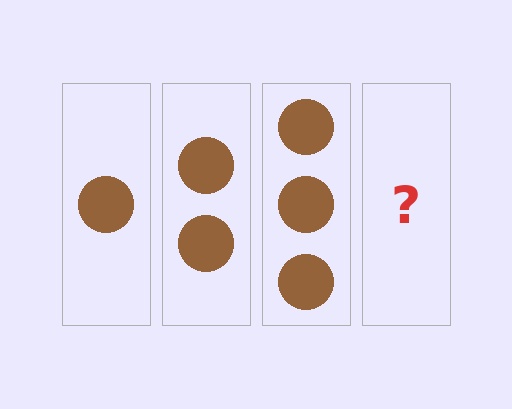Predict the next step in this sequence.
The next step is 4 circles.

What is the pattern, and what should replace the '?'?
The pattern is that each step adds one more circle. The '?' should be 4 circles.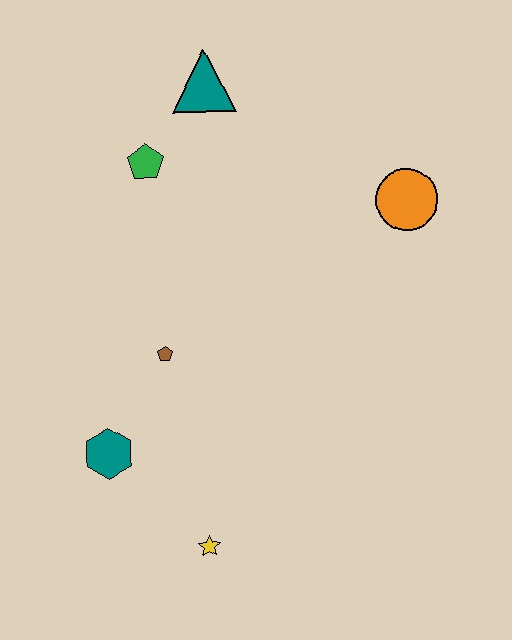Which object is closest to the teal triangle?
The green pentagon is closest to the teal triangle.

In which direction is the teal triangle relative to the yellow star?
The teal triangle is above the yellow star.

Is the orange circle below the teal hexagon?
No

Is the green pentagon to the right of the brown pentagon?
No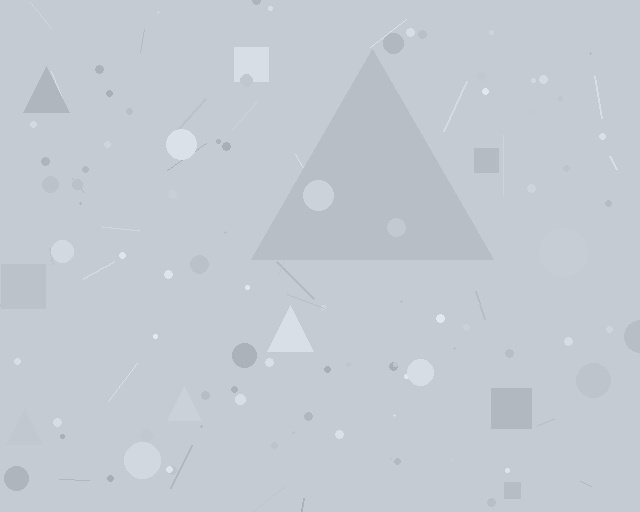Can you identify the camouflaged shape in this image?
The camouflaged shape is a triangle.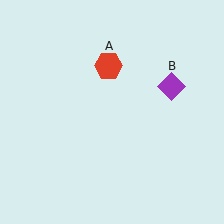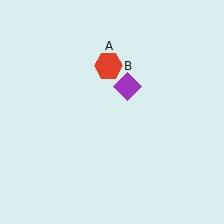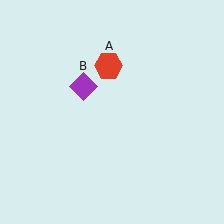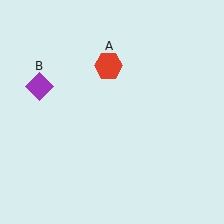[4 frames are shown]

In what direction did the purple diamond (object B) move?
The purple diamond (object B) moved left.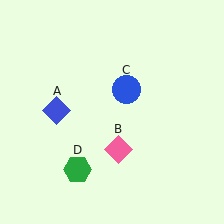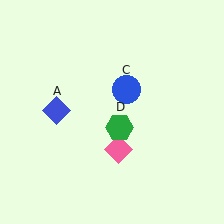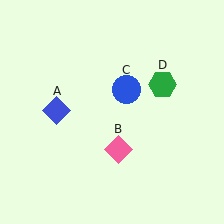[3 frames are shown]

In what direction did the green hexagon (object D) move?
The green hexagon (object D) moved up and to the right.